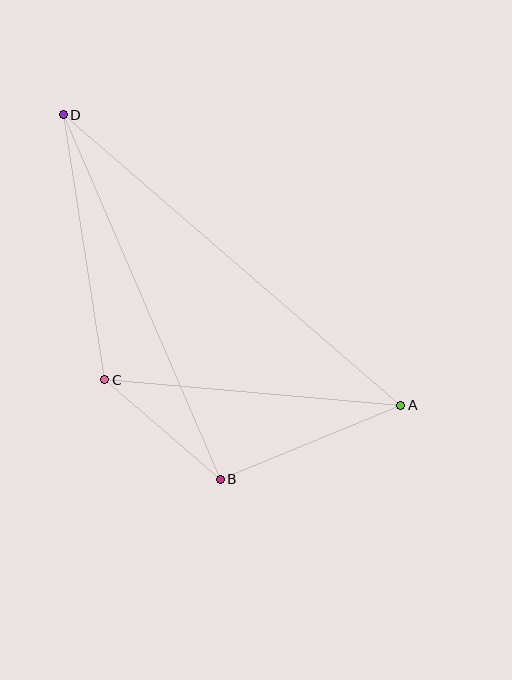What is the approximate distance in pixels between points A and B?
The distance between A and B is approximately 195 pixels.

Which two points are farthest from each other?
Points A and D are farthest from each other.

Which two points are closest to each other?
Points B and C are closest to each other.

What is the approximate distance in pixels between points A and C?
The distance between A and C is approximately 297 pixels.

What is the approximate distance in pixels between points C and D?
The distance between C and D is approximately 268 pixels.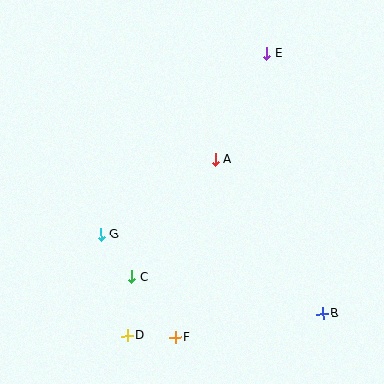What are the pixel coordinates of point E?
Point E is at (267, 53).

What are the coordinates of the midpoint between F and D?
The midpoint between F and D is at (151, 337).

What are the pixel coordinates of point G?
Point G is at (101, 235).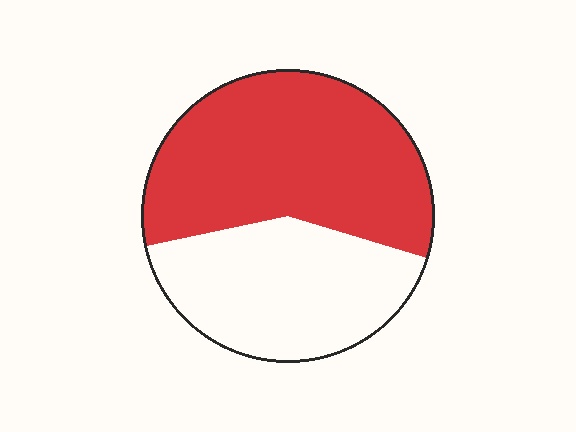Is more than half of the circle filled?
Yes.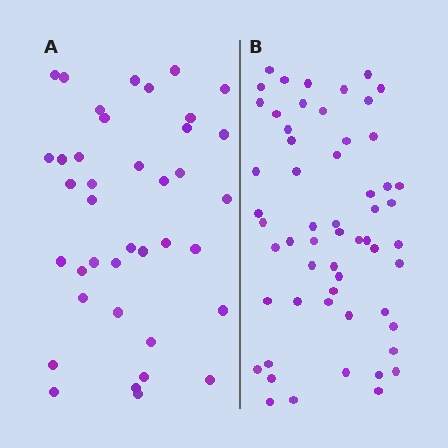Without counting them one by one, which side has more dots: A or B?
Region B (the right region) has more dots.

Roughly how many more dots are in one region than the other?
Region B has approximately 20 more dots than region A.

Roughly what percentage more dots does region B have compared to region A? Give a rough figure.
About 45% more.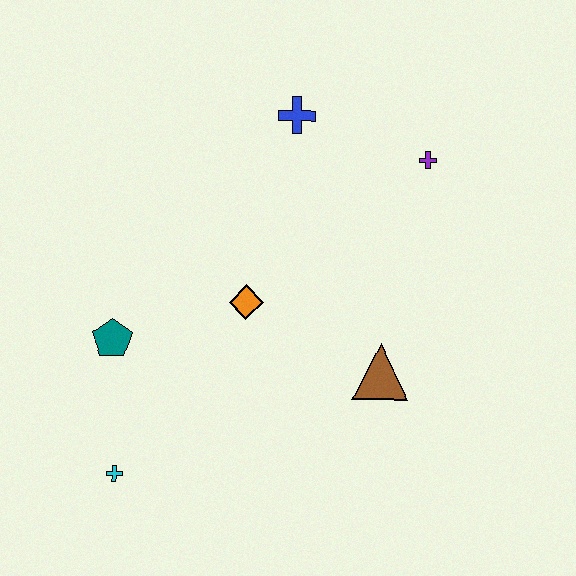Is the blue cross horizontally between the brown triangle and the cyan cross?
Yes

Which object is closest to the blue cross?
The purple cross is closest to the blue cross.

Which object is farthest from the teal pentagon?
The purple cross is farthest from the teal pentagon.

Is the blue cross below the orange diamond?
No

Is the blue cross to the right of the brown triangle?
No